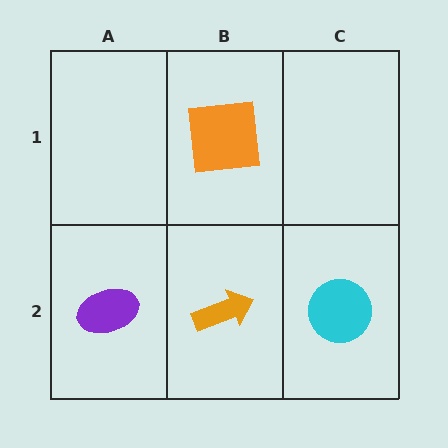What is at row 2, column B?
An orange arrow.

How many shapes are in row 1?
1 shape.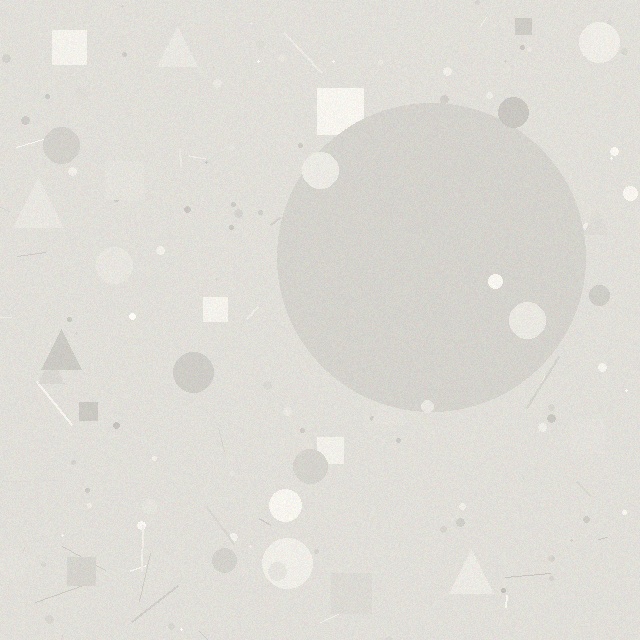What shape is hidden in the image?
A circle is hidden in the image.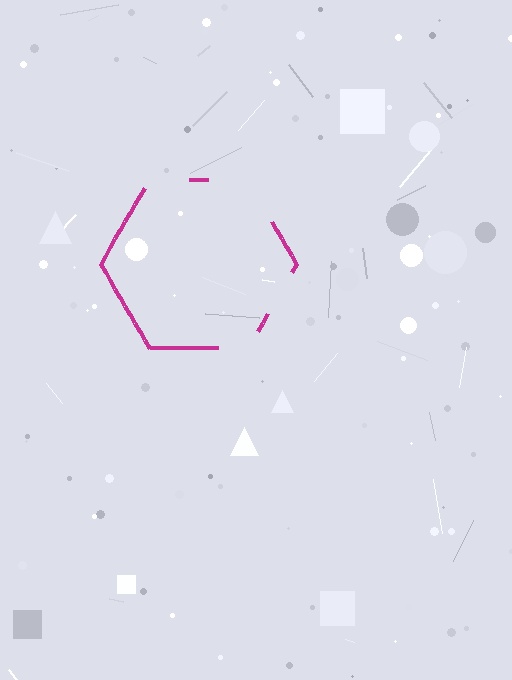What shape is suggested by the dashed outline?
The dashed outline suggests a hexagon.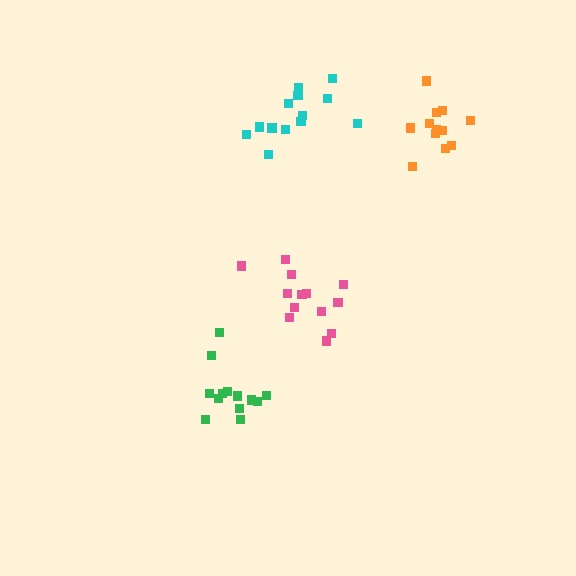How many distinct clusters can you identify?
There are 4 distinct clusters.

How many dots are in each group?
Group 1: 13 dots, Group 2: 13 dots, Group 3: 12 dots, Group 4: 13 dots (51 total).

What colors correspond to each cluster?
The clusters are colored: green, pink, orange, cyan.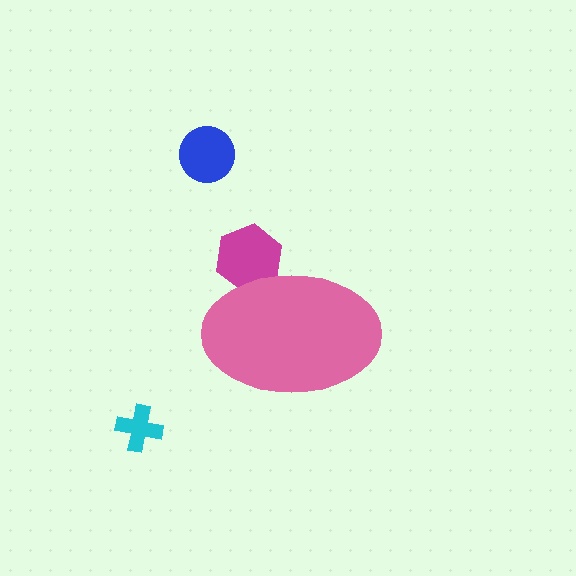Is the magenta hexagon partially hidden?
Yes, the magenta hexagon is partially hidden behind the pink ellipse.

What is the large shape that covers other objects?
A pink ellipse.